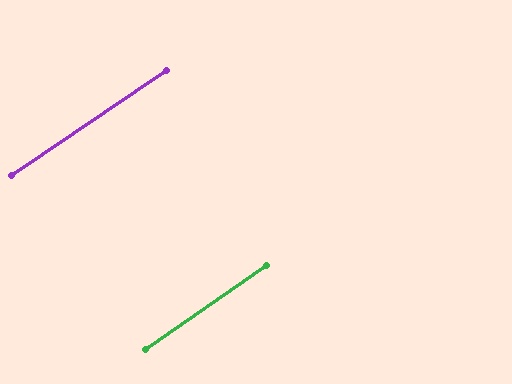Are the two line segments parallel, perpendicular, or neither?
Parallel — their directions differ by only 0.3°.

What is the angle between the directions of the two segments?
Approximately 0 degrees.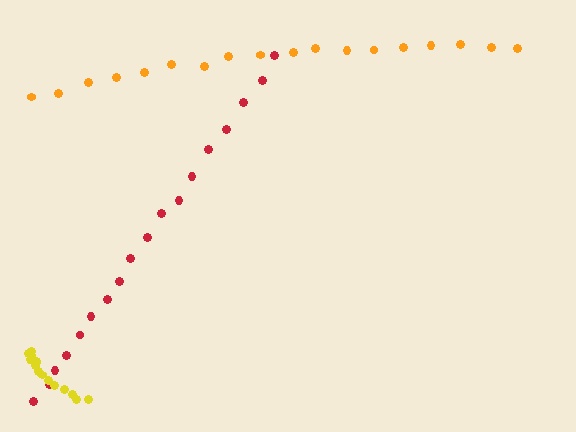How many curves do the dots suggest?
There are 3 distinct paths.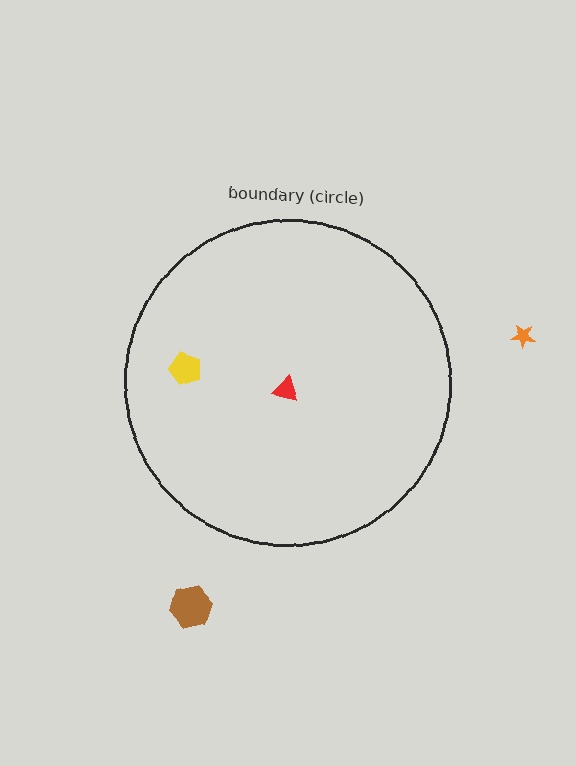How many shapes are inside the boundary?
2 inside, 2 outside.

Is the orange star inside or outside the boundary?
Outside.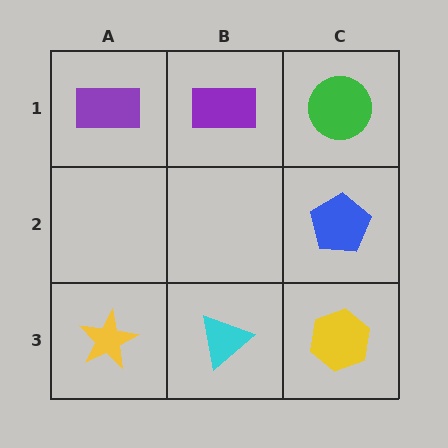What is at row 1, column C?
A green circle.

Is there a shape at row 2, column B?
No, that cell is empty.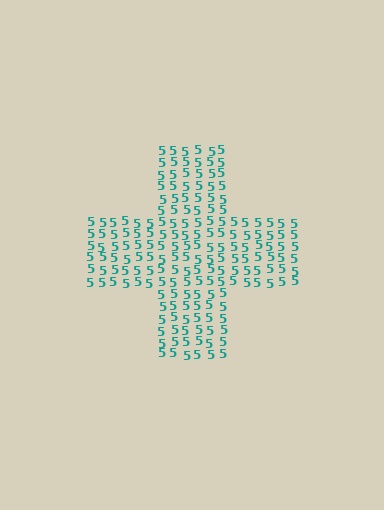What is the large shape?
The large shape is a cross.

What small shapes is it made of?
It is made of small digit 5's.